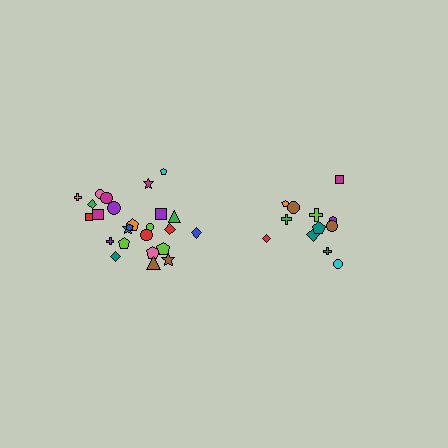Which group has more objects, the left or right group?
The left group.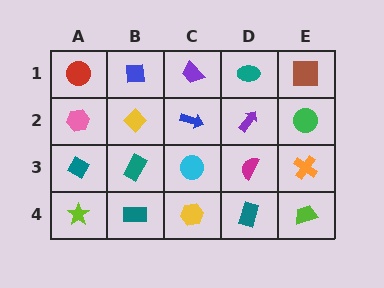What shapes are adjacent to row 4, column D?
A magenta semicircle (row 3, column D), a yellow hexagon (row 4, column C), a lime trapezoid (row 4, column E).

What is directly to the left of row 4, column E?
A teal rectangle.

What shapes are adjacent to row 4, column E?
An orange cross (row 3, column E), a teal rectangle (row 4, column D).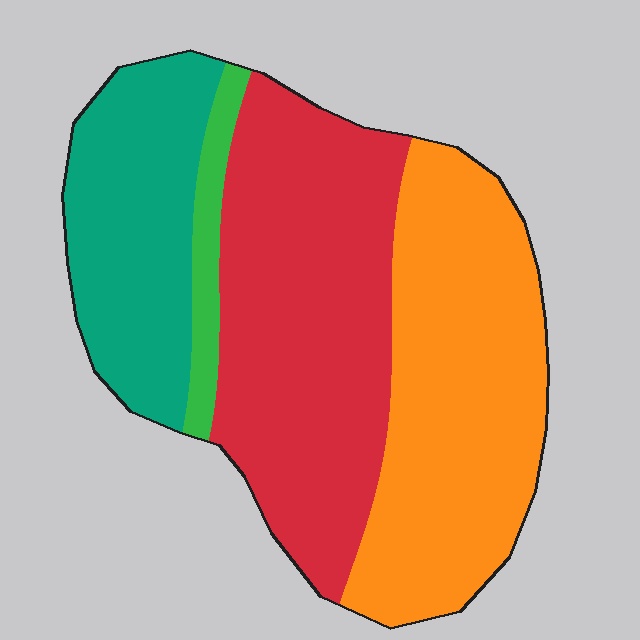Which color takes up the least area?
Green, at roughly 5%.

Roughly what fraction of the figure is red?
Red covers roughly 40% of the figure.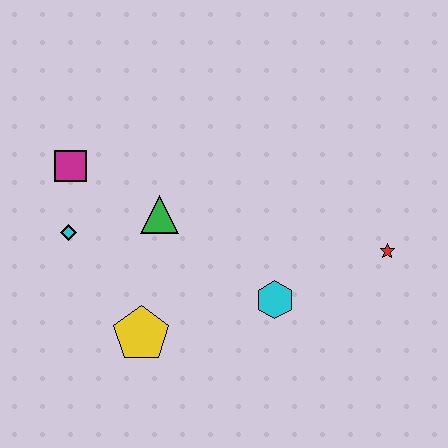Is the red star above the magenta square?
No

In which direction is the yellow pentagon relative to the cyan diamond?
The yellow pentagon is below the cyan diamond.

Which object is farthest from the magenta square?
The red star is farthest from the magenta square.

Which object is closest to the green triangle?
The cyan diamond is closest to the green triangle.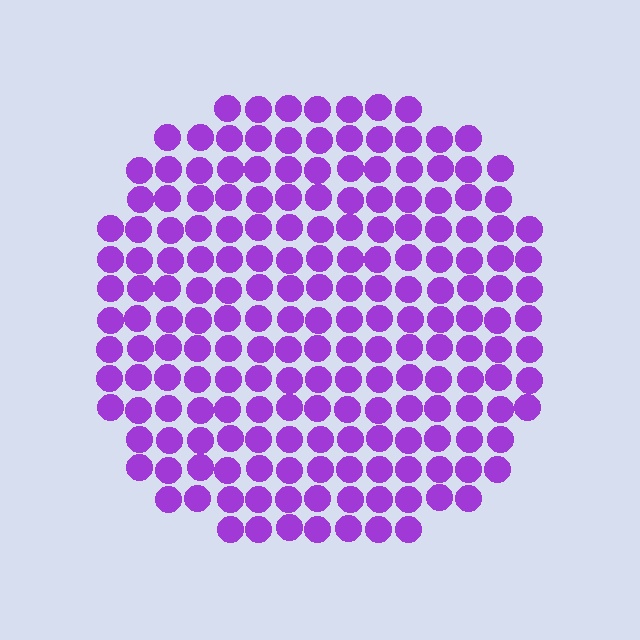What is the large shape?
The large shape is a circle.